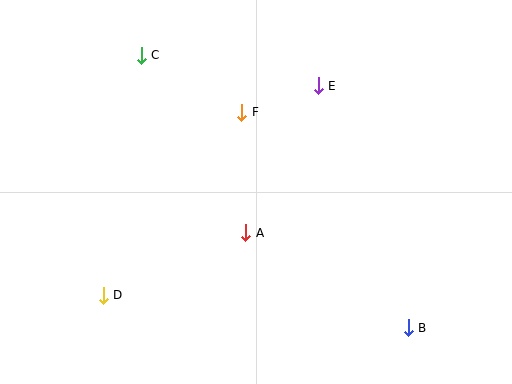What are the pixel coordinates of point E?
Point E is at (318, 86).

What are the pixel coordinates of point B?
Point B is at (408, 328).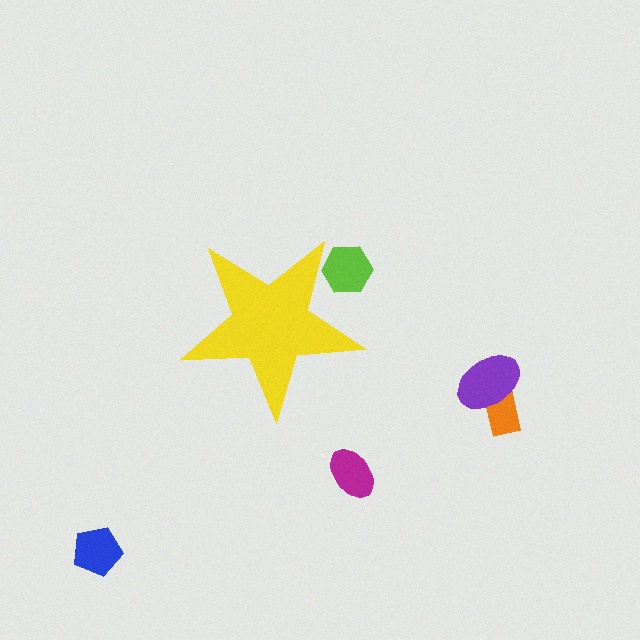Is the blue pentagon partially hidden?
No, the blue pentagon is fully visible.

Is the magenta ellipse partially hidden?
No, the magenta ellipse is fully visible.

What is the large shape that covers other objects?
A yellow star.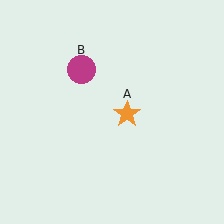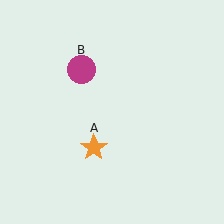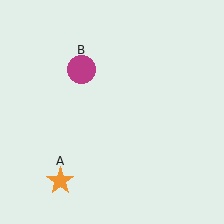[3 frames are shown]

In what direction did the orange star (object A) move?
The orange star (object A) moved down and to the left.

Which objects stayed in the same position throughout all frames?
Magenta circle (object B) remained stationary.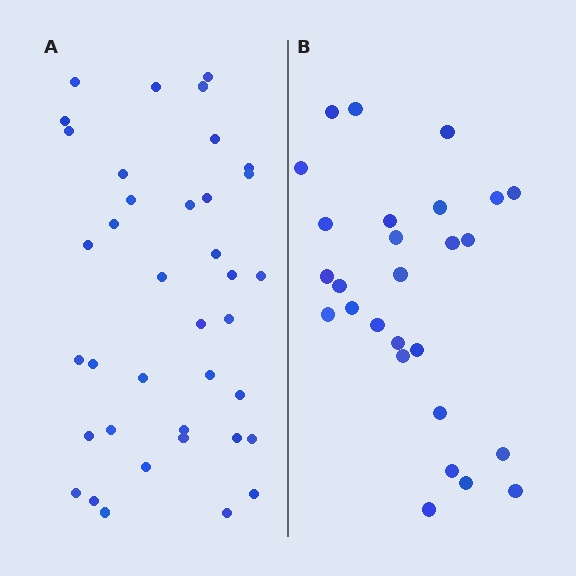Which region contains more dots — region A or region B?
Region A (the left region) has more dots.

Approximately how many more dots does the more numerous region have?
Region A has roughly 12 or so more dots than region B.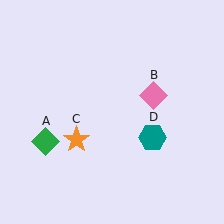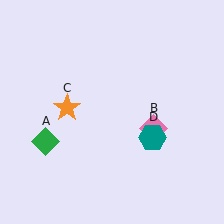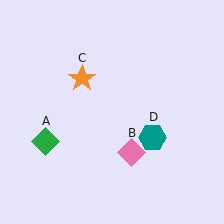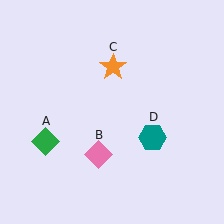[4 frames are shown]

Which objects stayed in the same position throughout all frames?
Green diamond (object A) and teal hexagon (object D) remained stationary.